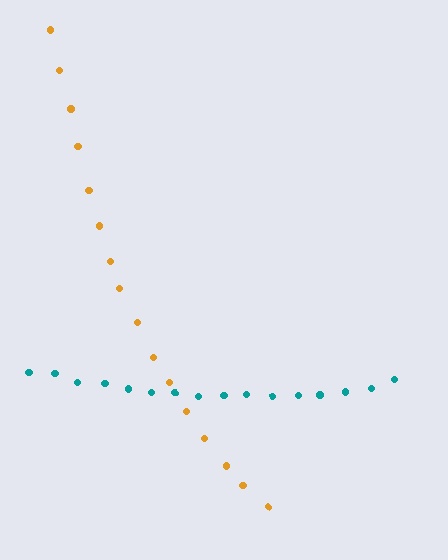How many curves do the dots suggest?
There are 2 distinct paths.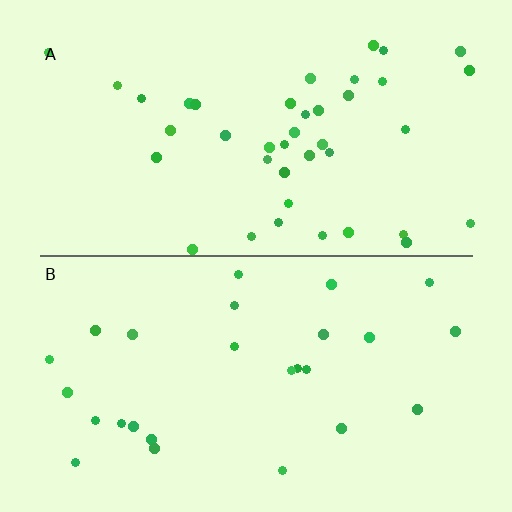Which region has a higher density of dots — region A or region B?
A (the top).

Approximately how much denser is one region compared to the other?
Approximately 1.6× — region A over region B.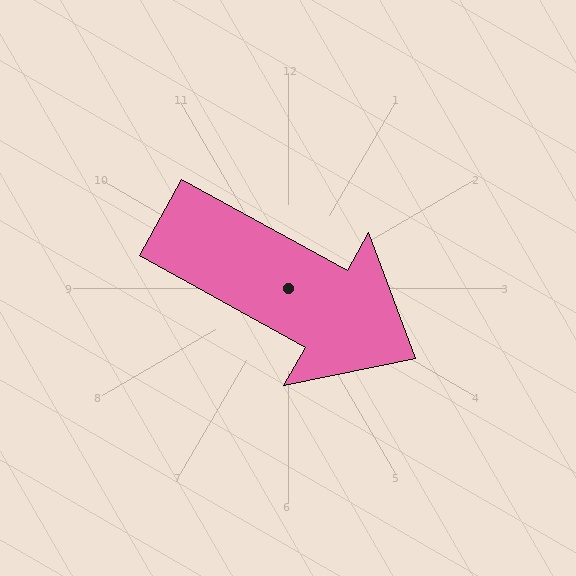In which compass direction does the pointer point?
Southeast.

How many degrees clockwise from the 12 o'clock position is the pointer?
Approximately 119 degrees.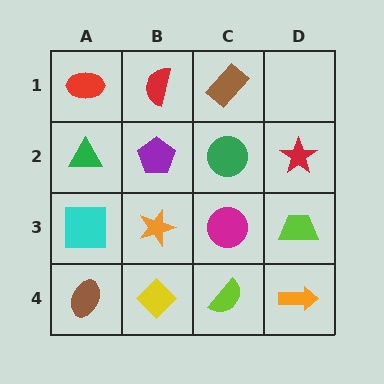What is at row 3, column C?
A magenta circle.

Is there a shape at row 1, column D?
No, that cell is empty.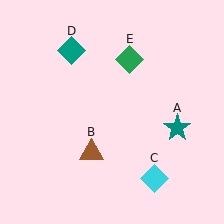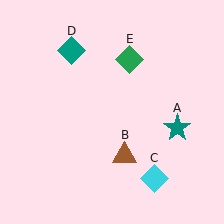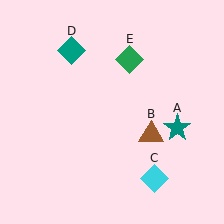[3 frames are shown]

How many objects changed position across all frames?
1 object changed position: brown triangle (object B).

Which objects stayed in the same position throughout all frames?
Teal star (object A) and cyan diamond (object C) and teal diamond (object D) and green diamond (object E) remained stationary.